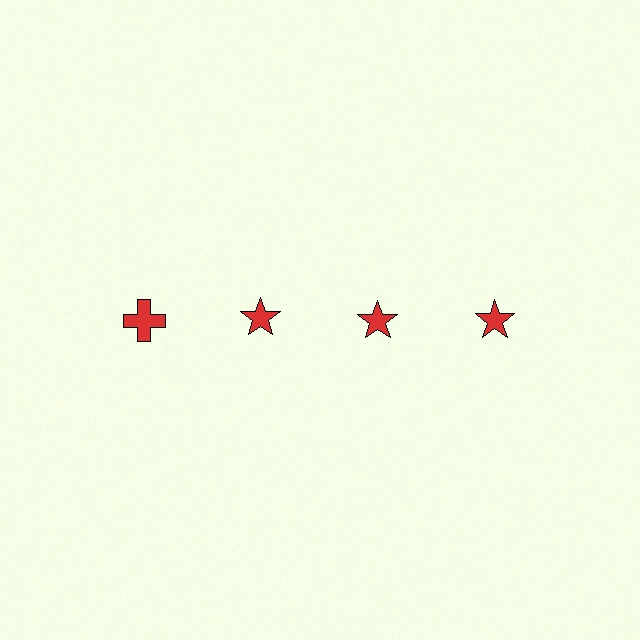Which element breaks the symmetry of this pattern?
The red cross in the top row, leftmost column breaks the symmetry. All other shapes are red stars.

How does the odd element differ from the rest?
It has a different shape: cross instead of star.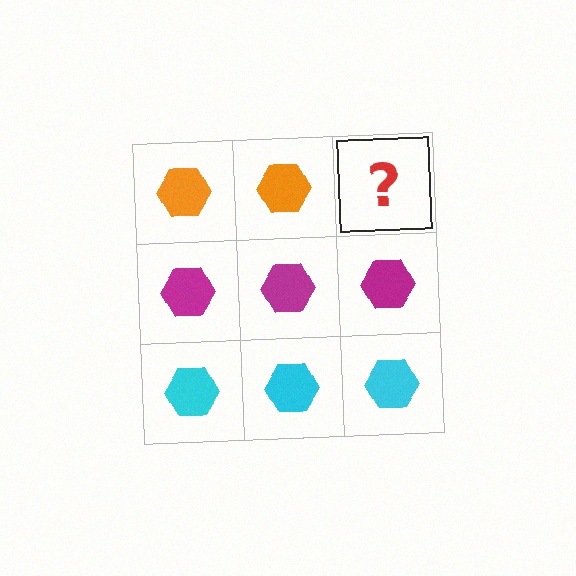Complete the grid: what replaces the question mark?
The question mark should be replaced with an orange hexagon.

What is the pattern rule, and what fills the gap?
The rule is that each row has a consistent color. The gap should be filled with an orange hexagon.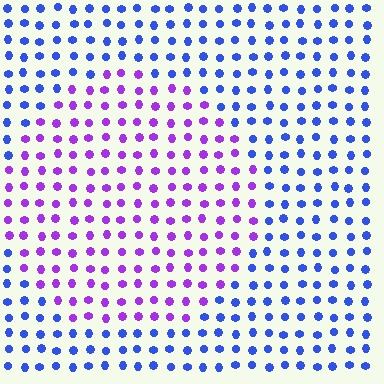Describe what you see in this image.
The image is filled with small blue elements in a uniform arrangement. A circle-shaped region is visible where the elements are tinted to a slightly different hue, forming a subtle color boundary.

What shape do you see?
I see a circle.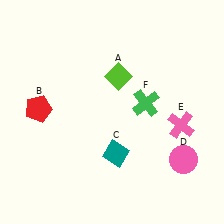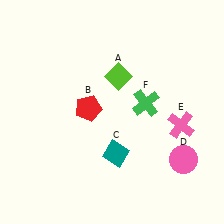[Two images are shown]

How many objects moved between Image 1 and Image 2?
1 object moved between the two images.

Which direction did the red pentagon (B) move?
The red pentagon (B) moved right.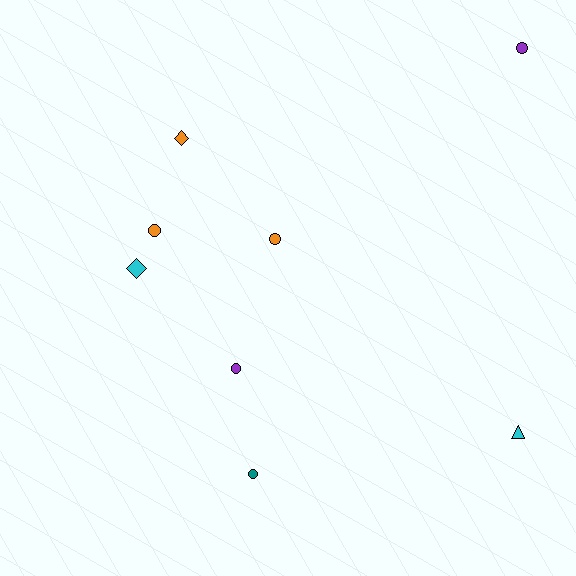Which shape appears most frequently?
Circle, with 5 objects.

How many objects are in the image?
There are 8 objects.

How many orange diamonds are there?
There is 1 orange diamond.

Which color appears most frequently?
Orange, with 3 objects.